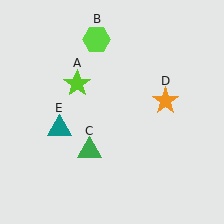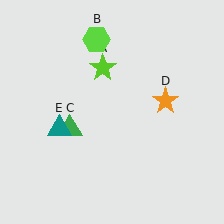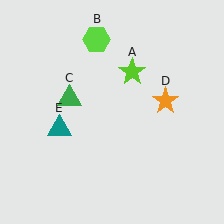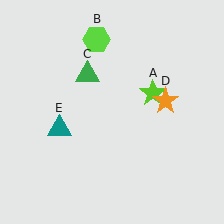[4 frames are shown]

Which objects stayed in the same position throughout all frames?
Lime hexagon (object B) and orange star (object D) and teal triangle (object E) remained stationary.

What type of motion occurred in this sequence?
The lime star (object A), green triangle (object C) rotated clockwise around the center of the scene.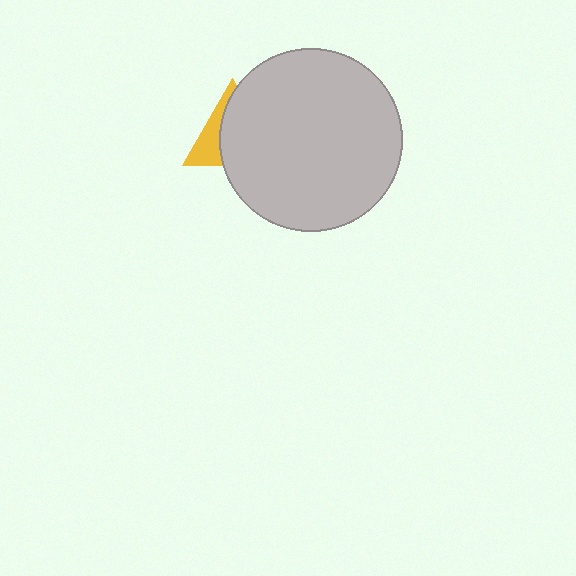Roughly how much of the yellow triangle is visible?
A small part of it is visible (roughly 34%).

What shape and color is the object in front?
The object in front is a light gray circle.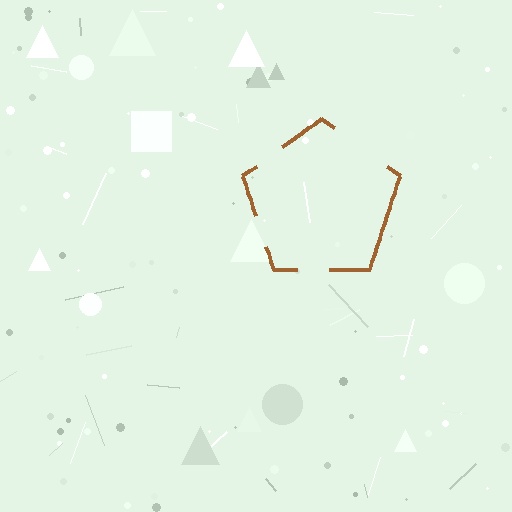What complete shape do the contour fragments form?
The contour fragments form a pentagon.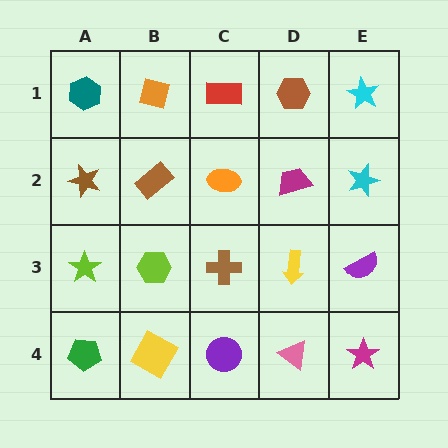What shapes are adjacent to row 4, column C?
A brown cross (row 3, column C), a yellow square (row 4, column B), a pink triangle (row 4, column D).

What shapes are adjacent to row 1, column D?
A magenta trapezoid (row 2, column D), a red rectangle (row 1, column C), a cyan star (row 1, column E).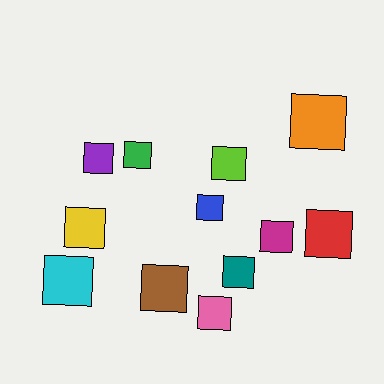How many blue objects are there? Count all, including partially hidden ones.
There is 1 blue object.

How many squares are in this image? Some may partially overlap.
There are 12 squares.